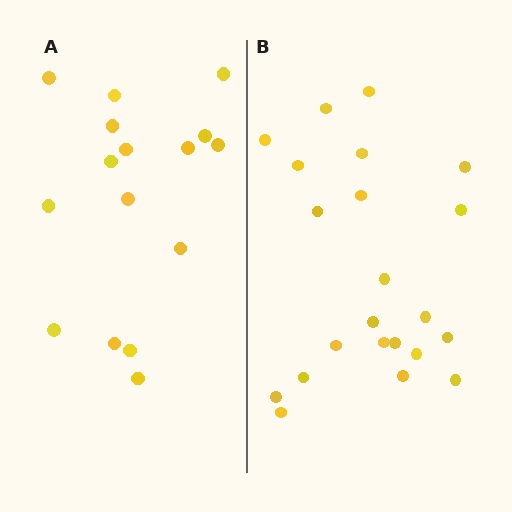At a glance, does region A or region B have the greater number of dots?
Region B (the right region) has more dots.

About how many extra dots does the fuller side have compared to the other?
Region B has about 6 more dots than region A.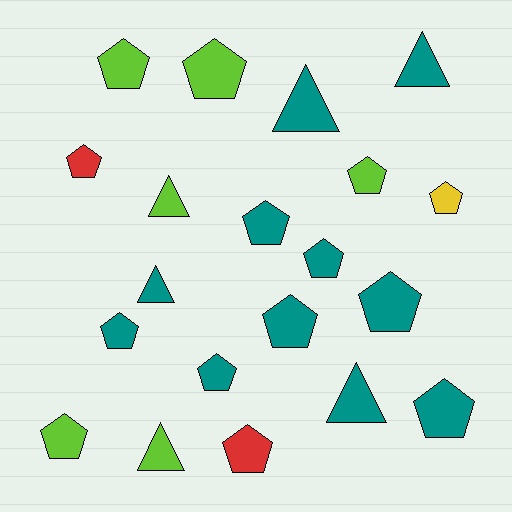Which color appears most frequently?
Teal, with 11 objects.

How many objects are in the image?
There are 20 objects.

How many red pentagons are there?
There are 2 red pentagons.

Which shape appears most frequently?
Pentagon, with 14 objects.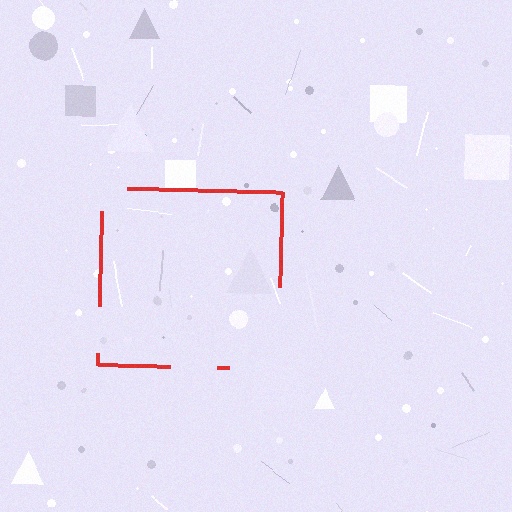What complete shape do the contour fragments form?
The contour fragments form a square.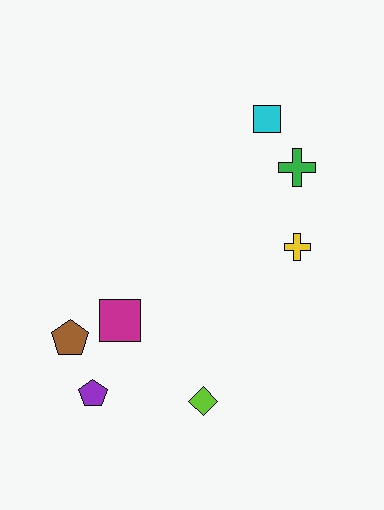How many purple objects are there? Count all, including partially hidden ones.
There is 1 purple object.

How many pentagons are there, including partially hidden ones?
There are 2 pentagons.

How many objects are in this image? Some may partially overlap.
There are 7 objects.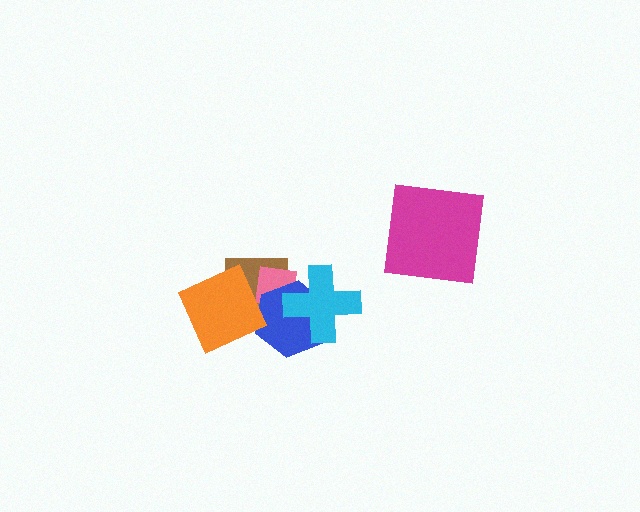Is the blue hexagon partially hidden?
Yes, it is partially covered by another shape.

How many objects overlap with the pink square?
4 objects overlap with the pink square.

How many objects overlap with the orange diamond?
3 objects overlap with the orange diamond.